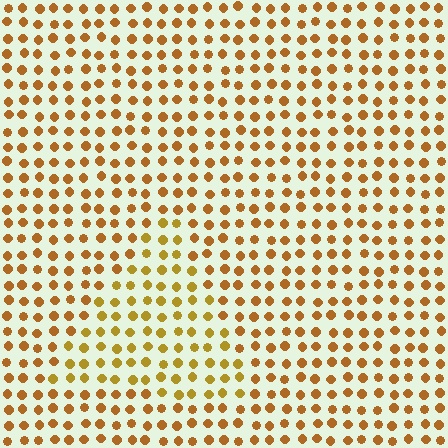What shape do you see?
I see a triangle.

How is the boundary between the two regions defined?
The boundary is defined purely by a slight shift in hue (about 19 degrees). Spacing, size, and orientation are identical on both sides.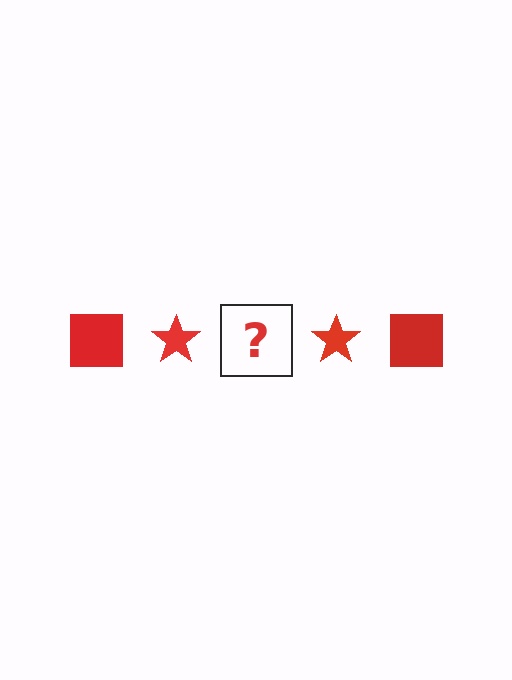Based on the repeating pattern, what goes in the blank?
The blank should be a red square.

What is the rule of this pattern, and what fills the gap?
The rule is that the pattern cycles through square, star shapes in red. The gap should be filled with a red square.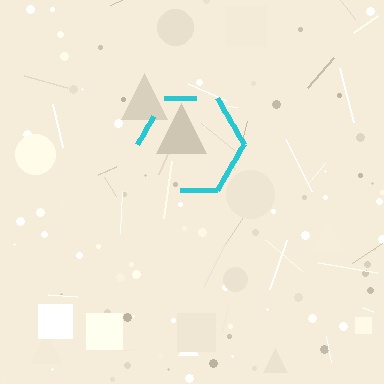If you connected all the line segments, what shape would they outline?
They would outline a hexagon.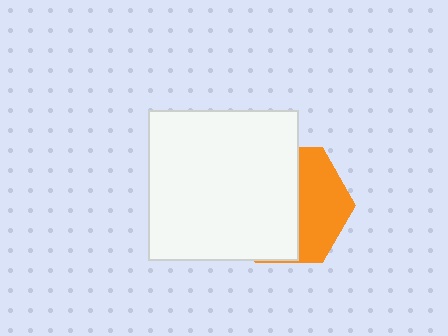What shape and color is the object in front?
The object in front is a white square.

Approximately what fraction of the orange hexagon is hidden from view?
Roughly 60% of the orange hexagon is hidden behind the white square.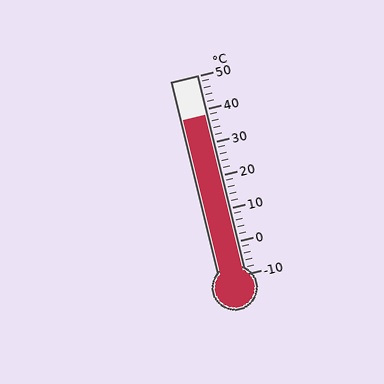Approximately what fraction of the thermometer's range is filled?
The thermometer is filled to approximately 80% of its range.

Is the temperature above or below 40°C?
The temperature is below 40°C.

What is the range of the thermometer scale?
The thermometer scale ranges from -10°C to 50°C.